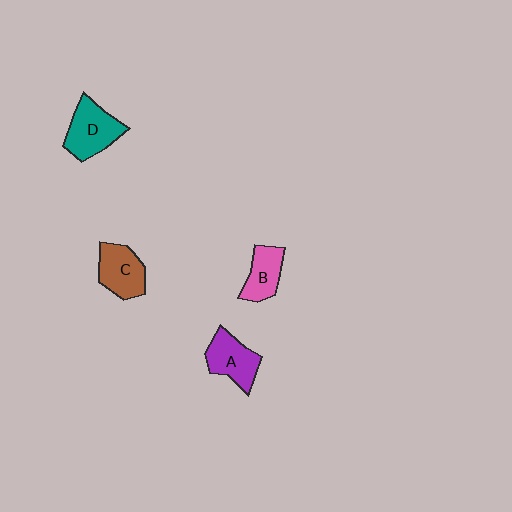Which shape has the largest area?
Shape D (teal).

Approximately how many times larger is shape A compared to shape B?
Approximately 1.2 times.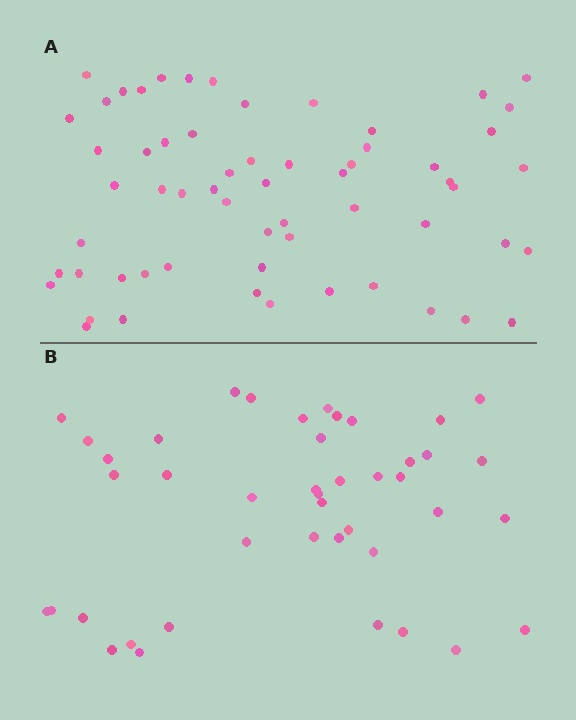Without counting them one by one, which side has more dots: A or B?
Region A (the top region) has more dots.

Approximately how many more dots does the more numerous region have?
Region A has approximately 15 more dots than region B.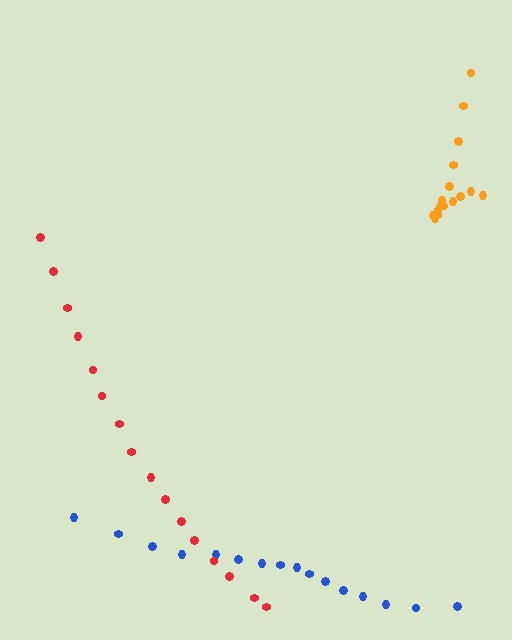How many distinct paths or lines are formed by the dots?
There are 3 distinct paths.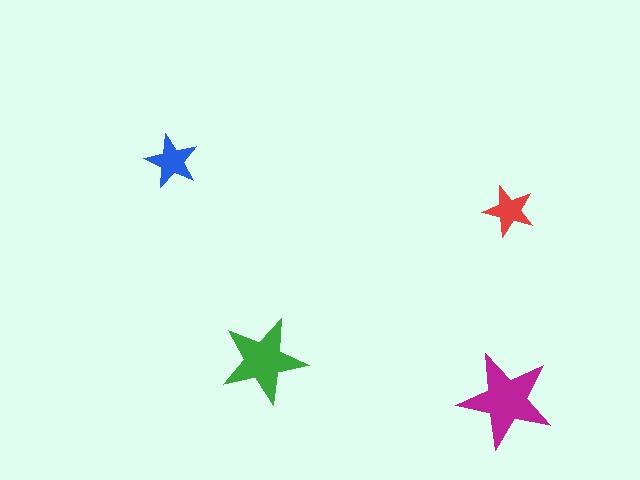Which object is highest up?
The blue star is topmost.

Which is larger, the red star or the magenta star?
The magenta one.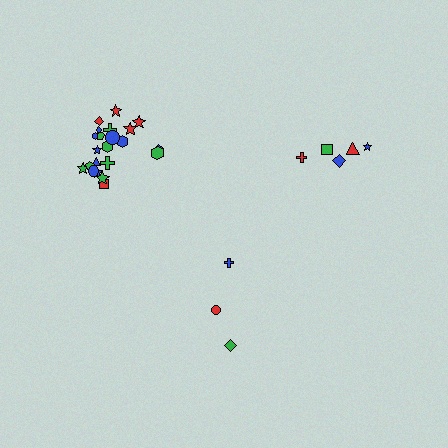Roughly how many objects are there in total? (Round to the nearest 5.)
Roughly 30 objects in total.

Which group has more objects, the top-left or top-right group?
The top-left group.